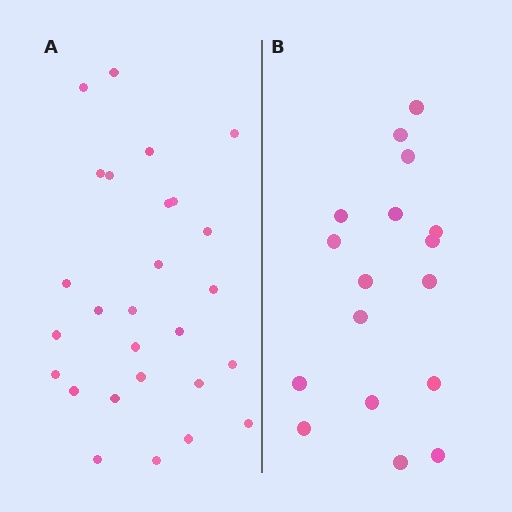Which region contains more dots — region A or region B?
Region A (the left region) has more dots.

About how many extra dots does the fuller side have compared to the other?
Region A has roughly 10 or so more dots than region B.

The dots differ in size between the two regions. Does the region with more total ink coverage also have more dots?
No. Region B has more total ink coverage because its dots are larger, but region A actually contains more individual dots. Total area can be misleading — the number of items is what matters here.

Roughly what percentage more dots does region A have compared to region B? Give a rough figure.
About 60% more.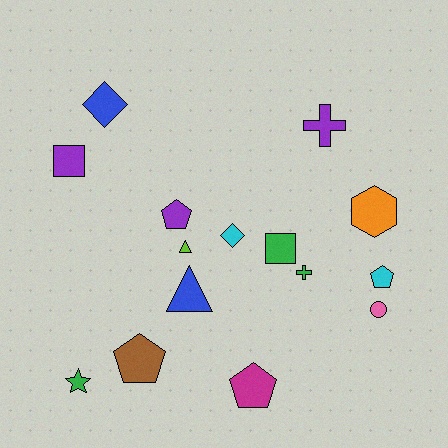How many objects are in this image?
There are 15 objects.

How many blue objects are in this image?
There are 2 blue objects.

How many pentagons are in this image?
There are 4 pentagons.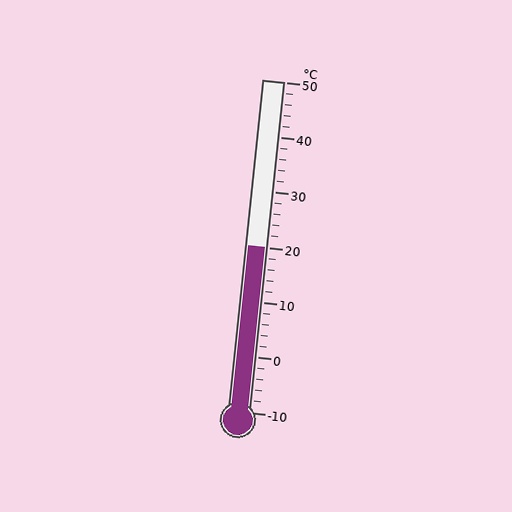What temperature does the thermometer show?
The thermometer shows approximately 20°C.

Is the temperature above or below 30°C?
The temperature is below 30°C.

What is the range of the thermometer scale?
The thermometer scale ranges from -10°C to 50°C.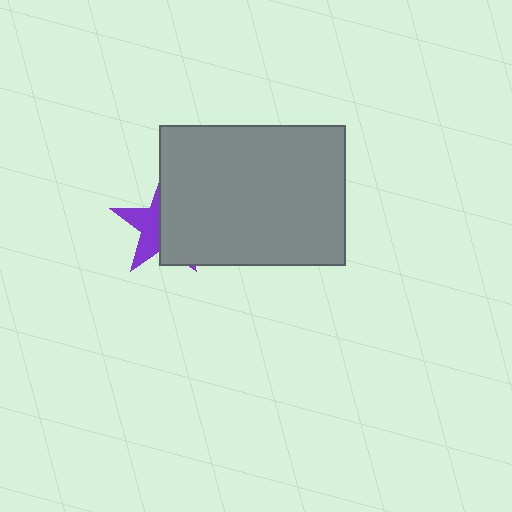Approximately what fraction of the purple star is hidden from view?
Roughly 57% of the purple star is hidden behind the gray rectangle.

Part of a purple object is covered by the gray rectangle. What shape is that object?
It is a star.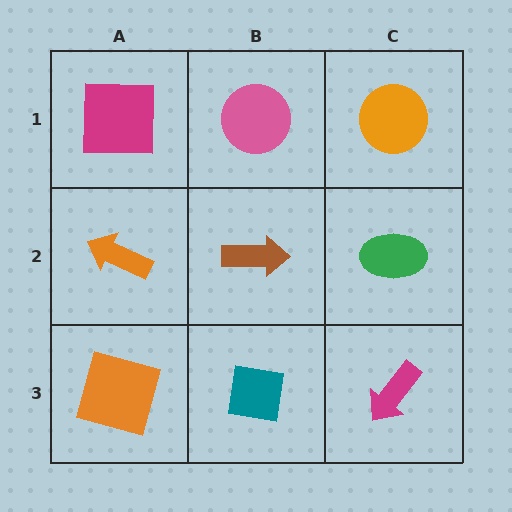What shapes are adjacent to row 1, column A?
An orange arrow (row 2, column A), a pink circle (row 1, column B).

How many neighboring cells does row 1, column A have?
2.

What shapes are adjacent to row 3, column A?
An orange arrow (row 2, column A), a teal square (row 3, column B).